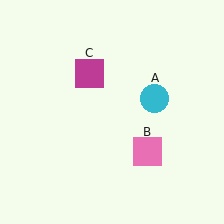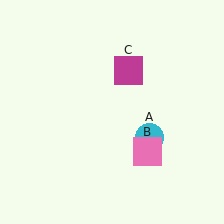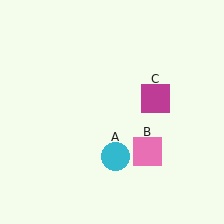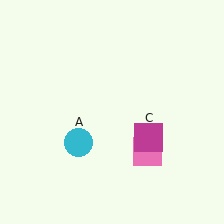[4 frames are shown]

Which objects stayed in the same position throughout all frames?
Pink square (object B) remained stationary.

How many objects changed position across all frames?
2 objects changed position: cyan circle (object A), magenta square (object C).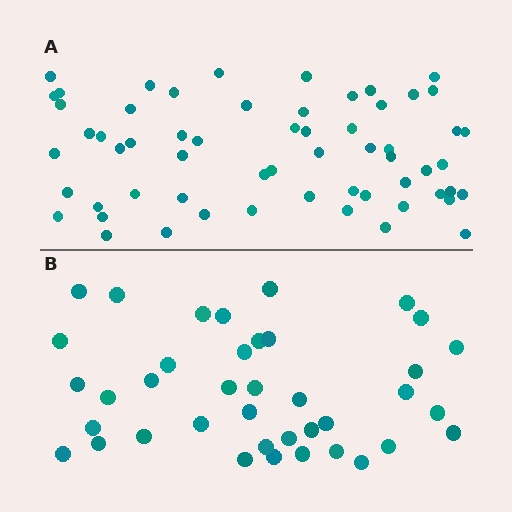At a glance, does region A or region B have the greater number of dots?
Region A (the top region) has more dots.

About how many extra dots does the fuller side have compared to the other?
Region A has approximately 20 more dots than region B.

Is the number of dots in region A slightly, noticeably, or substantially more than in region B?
Region A has substantially more. The ratio is roughly 1.5 to 1.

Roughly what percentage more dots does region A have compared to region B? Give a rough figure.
About 55% more.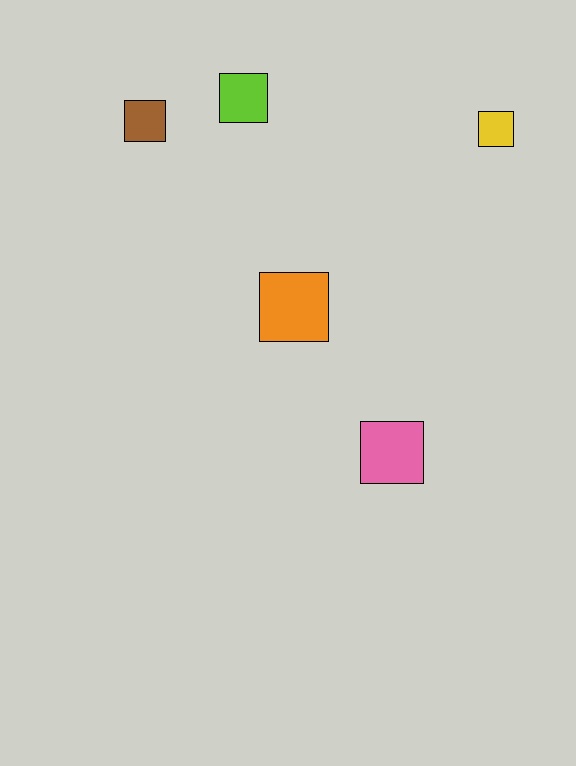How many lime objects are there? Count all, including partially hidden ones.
There is 1 lime object.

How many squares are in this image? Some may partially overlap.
There are 5 squares.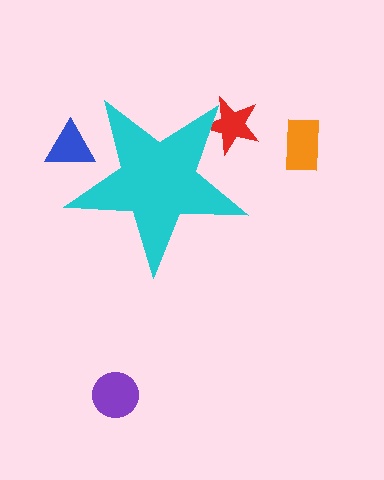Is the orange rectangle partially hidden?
No, the orange rectangle is fully visible.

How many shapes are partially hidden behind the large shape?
2 shapes are partially hidden.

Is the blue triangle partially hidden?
Yes, the blue triangle is partially hidden behind the cyan star.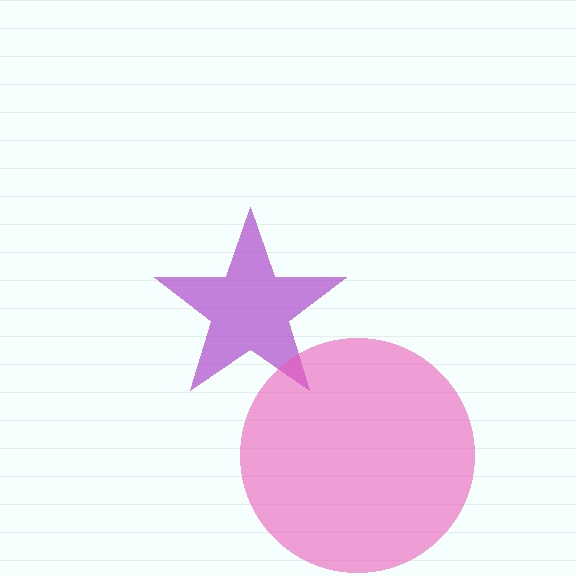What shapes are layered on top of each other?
The layered shapes are: a purple star, a pink circle.